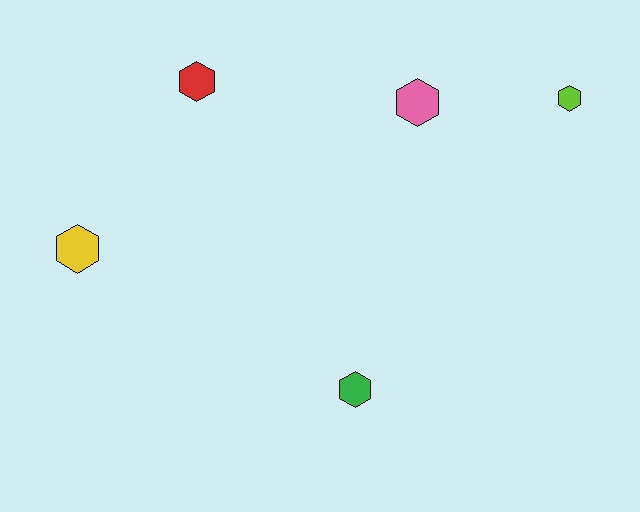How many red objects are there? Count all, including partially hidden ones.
There is 1 red object.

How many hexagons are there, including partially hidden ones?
There are 5 hexagons.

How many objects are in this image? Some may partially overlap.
There are 5 objects.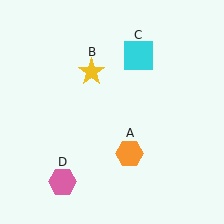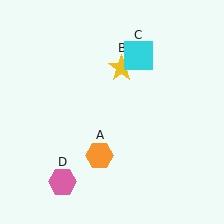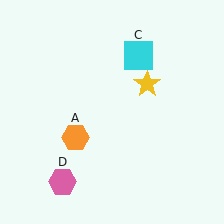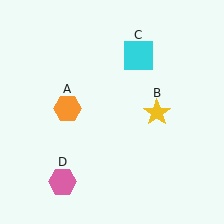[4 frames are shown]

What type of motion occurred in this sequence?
The orange hexagon (object A), yellow star (object B) rotated clockwise around the center of the scene.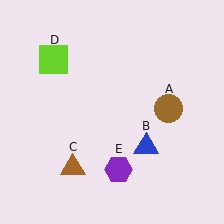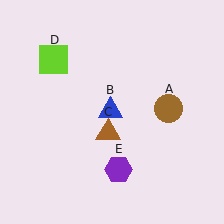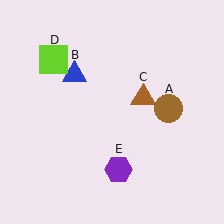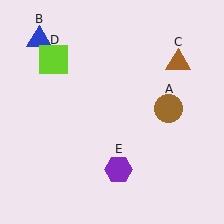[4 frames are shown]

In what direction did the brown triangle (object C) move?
The brown triangle (object C) moved up and to the right.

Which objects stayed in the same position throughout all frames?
Brown circle (object A) and lime square (object D) and purple hexagon (object E) remained stationary.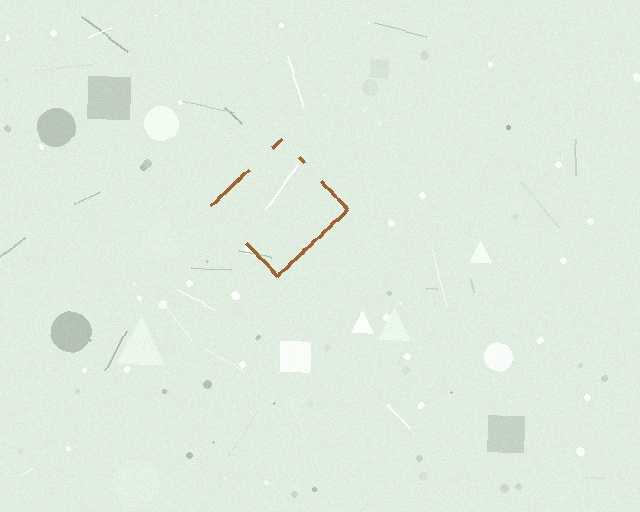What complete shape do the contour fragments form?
The contour fragments form a diamond.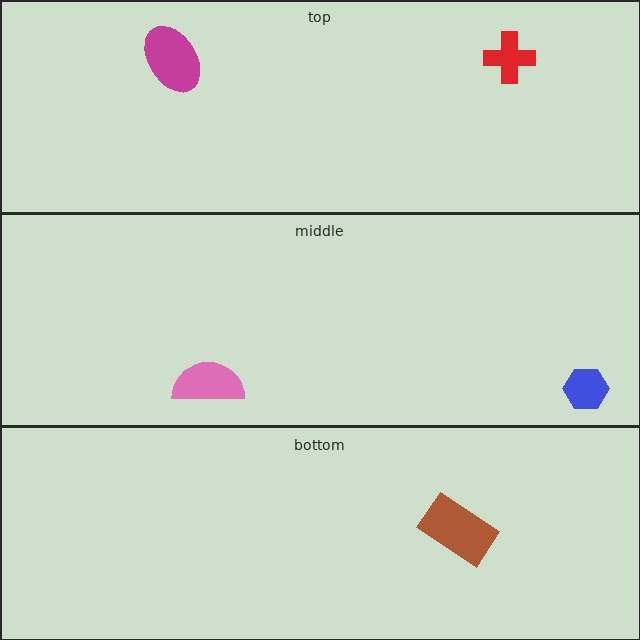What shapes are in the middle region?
The blue hexagon, the pink semicircle.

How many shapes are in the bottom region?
1.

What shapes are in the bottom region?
The brown rectangle.